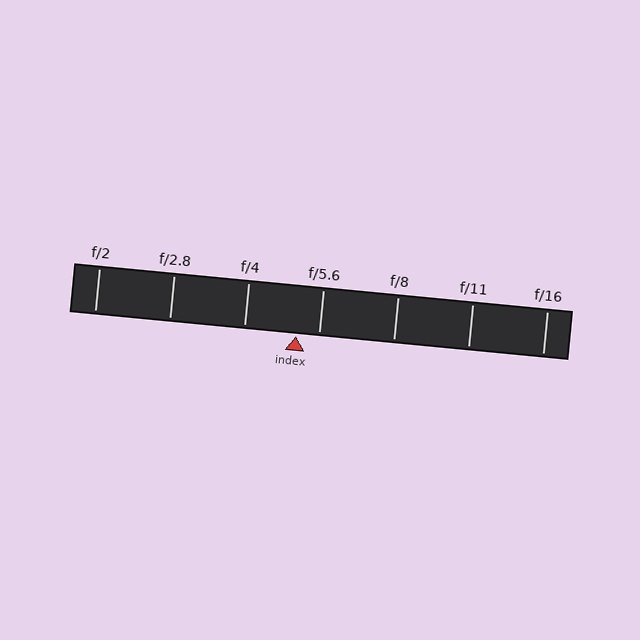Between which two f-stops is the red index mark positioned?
The index mark is between f/4 and f/5.6.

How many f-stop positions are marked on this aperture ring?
There are 7 f-stop positions marked.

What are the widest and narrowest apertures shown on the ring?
The widest aperture shown is f/2 and the narrowest is f/16.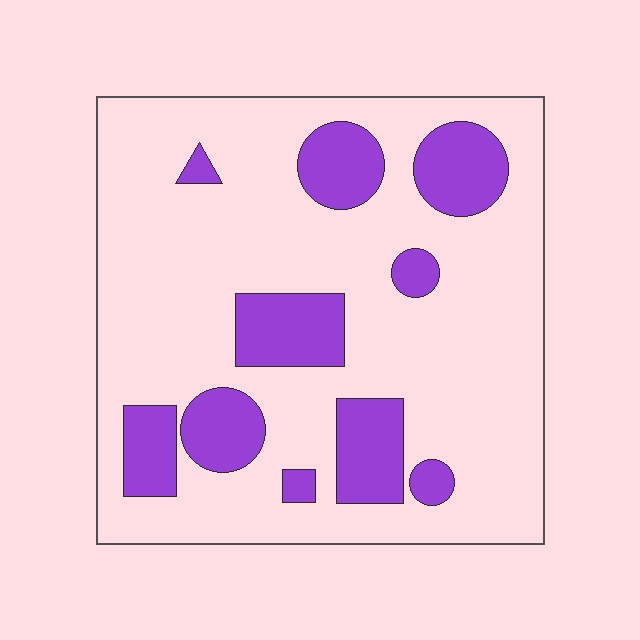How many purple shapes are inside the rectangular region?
10.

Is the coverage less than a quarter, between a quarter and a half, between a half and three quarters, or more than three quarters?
Less than a quarter.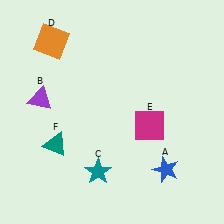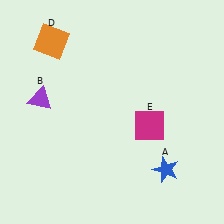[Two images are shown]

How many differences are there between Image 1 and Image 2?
There are 2 differences between the two images.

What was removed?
The teal triangle (F), the teal star (C) were removed in Image 2.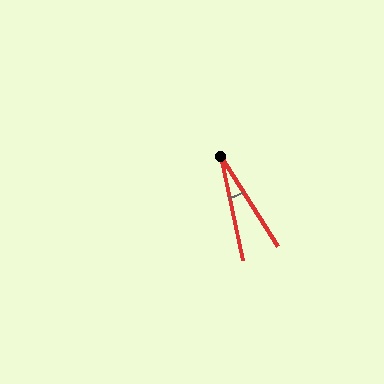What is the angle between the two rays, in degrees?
Approximately 20 degrees.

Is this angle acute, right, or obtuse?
It is acute.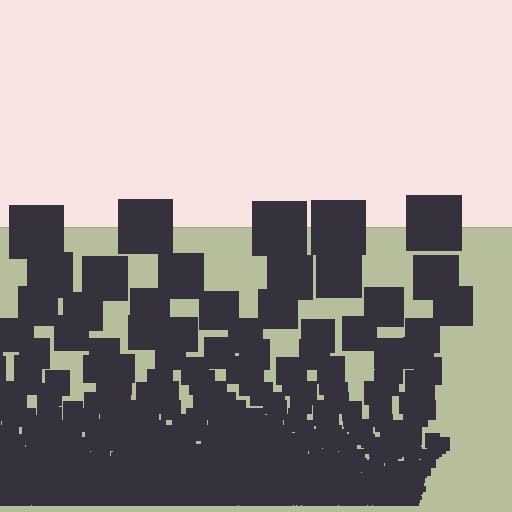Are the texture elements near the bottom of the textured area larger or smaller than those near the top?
Smaller. The gradient is inverted — elements near the bottom are smaller and denser.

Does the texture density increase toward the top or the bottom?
Density increases toward the bottom.